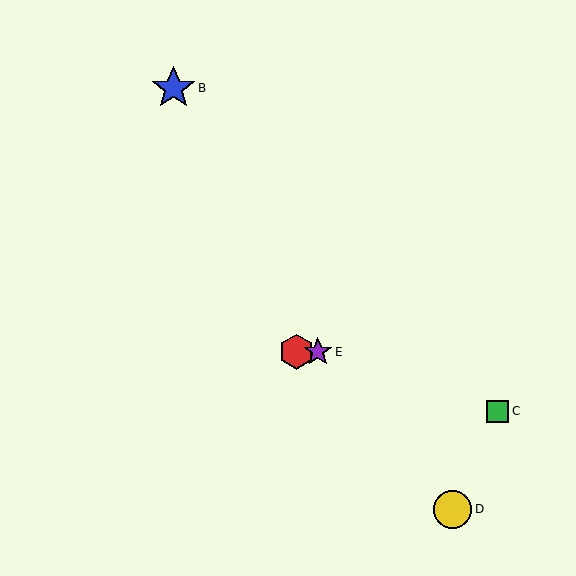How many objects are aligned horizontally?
2 objects (A, E) are aligned horizontally.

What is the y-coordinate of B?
Object B is at y≈88.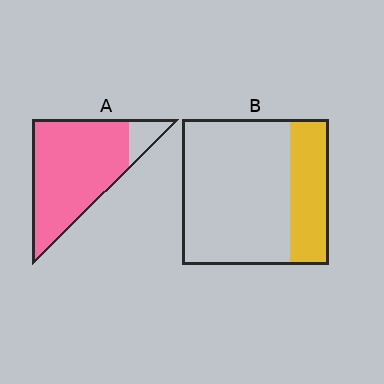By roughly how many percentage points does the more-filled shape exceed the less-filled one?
By roughly 60 percentage points (A over B).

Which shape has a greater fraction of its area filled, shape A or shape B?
Shape A.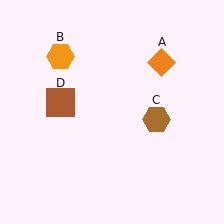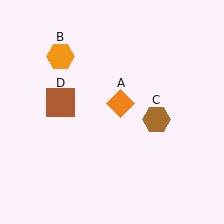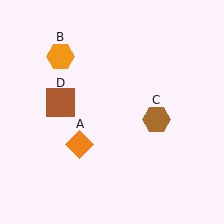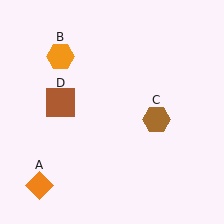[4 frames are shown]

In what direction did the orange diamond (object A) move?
The orange diamond (object A) moved down and to the left.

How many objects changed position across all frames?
1 object changed position: orange diamond (object A).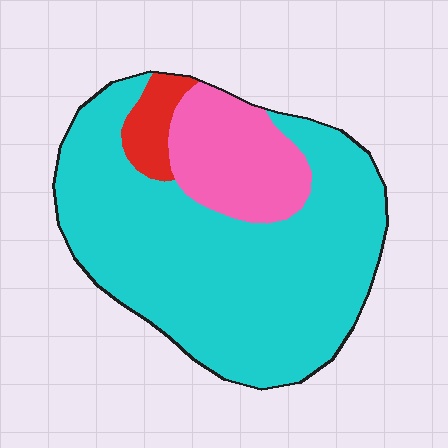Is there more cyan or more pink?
Cyan.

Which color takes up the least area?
Red, at roughly 5%.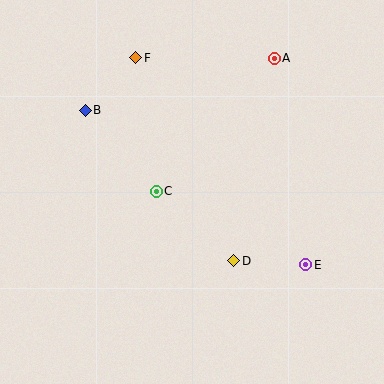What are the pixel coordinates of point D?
Point D is at (234, 261).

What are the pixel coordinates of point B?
Point B is at (85, 110).